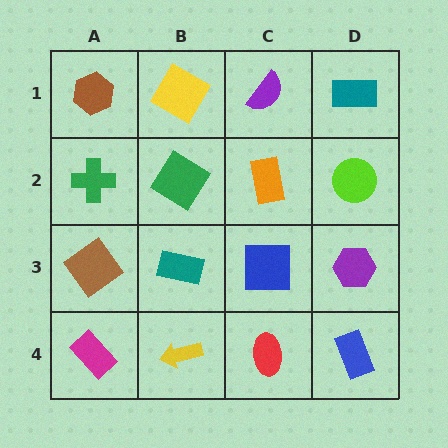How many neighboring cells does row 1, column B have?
3.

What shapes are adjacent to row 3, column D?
A lime circle (row 2, column D), a blue rectangle (row 4, column D), a blue square (row 3, column C).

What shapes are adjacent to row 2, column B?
A yellow diamond (row 1, column B), a teal rectangle (row 3, column B), a green cross (row 2, column A), an orange rectangle (row 2, column C).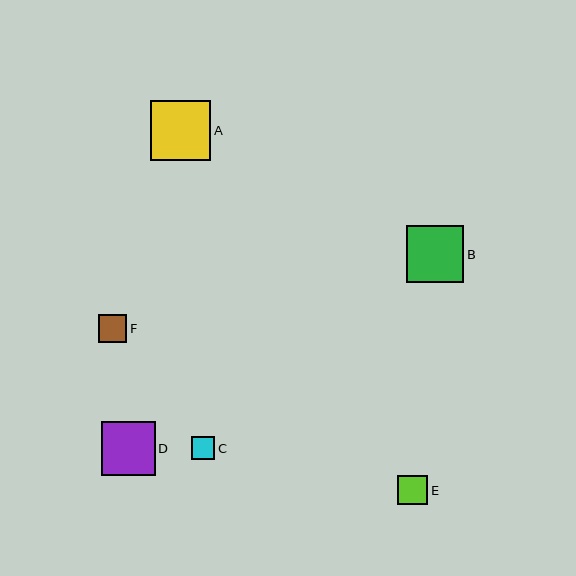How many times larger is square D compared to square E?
Square D is approximately 1.8 times the size of square E.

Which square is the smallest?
Square C is the smallest with a size of approximately 24 pixels.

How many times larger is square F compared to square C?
Square F is approximately 1.2 times the size of square C.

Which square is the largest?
Square A is the largest with a size of approximately 60 pixels.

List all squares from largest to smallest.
From largest to smallest: A, B, D, E, F, C.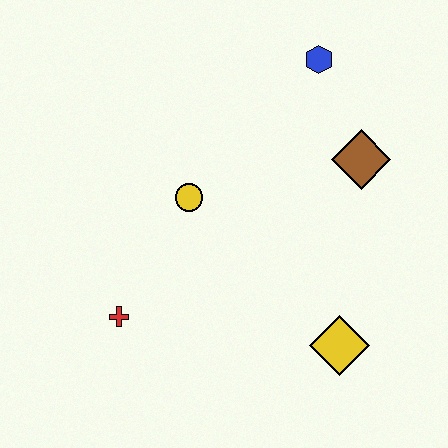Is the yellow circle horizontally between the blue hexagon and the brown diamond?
No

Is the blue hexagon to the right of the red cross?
Yes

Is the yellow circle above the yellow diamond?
Yes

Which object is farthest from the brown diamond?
The red cross is farthest from the brown diamond.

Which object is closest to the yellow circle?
The red cross is closest to the yellow circle.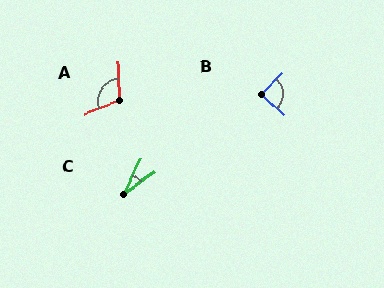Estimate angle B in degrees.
Approximately 88 degrees.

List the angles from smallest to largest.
C (30°), B (88°), A (111°).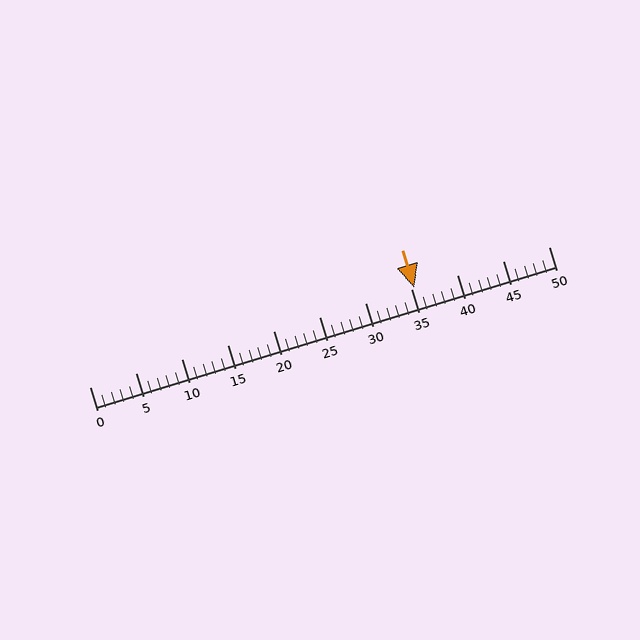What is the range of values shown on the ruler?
The ruler shows values from 0 to 50.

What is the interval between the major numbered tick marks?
The major tick marks are spaced 5 units apart.